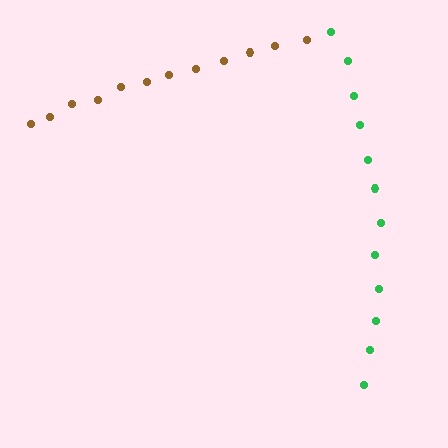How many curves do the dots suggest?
There are 2 distinct paths.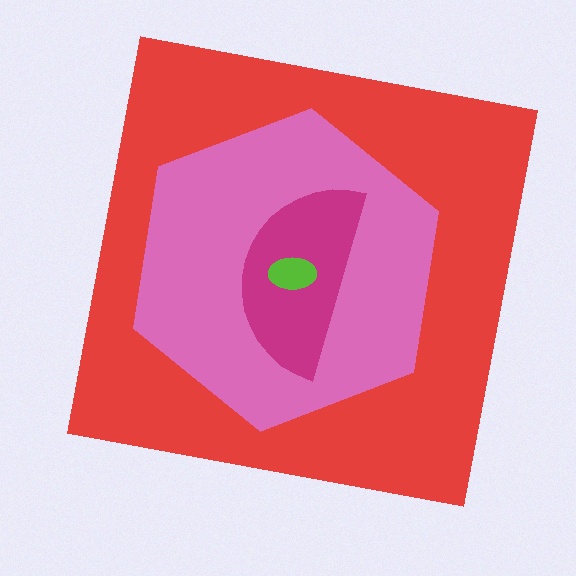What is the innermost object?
The lime ellipse.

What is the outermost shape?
The red square.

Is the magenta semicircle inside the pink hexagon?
Yes.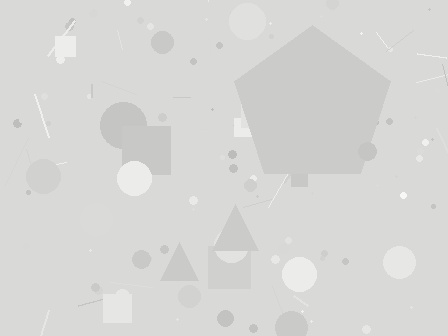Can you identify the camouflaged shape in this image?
The camouflaged shape is a pentagon.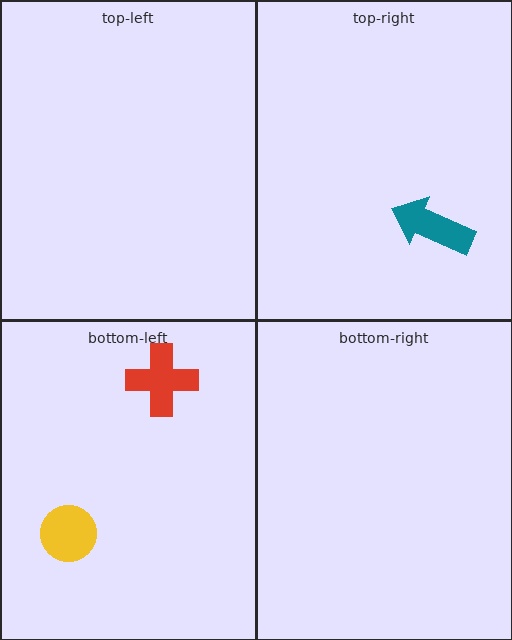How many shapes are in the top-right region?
1.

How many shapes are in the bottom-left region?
2.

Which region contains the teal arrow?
The top-right region.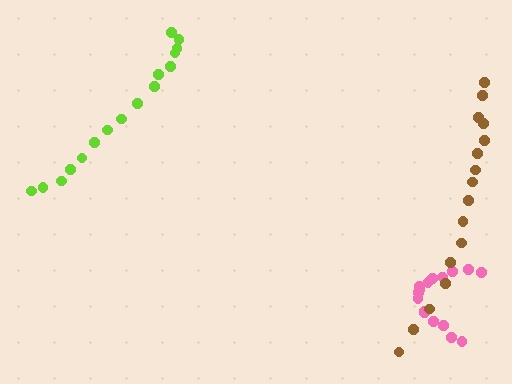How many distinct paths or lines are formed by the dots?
There are 3 distinct paths.